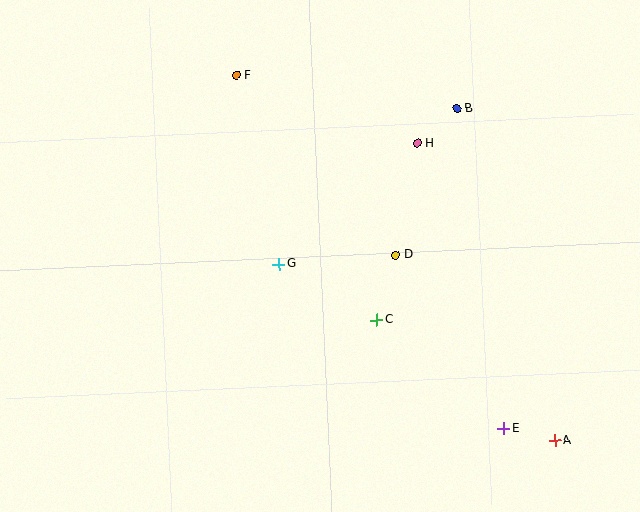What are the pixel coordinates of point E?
Point E is at (504, 429).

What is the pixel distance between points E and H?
The distance between E and H is 298 pixels.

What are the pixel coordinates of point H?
Point H is at (417, 143).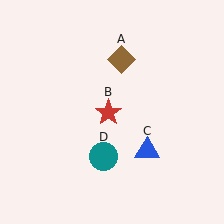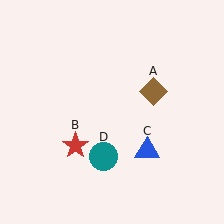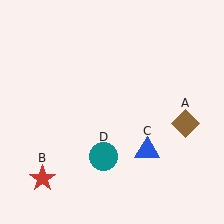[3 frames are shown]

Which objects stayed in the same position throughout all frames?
Blue triangle (object C) and teal circle (object D) remained stationary.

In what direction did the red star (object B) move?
The red star (object B) moved down and to the left.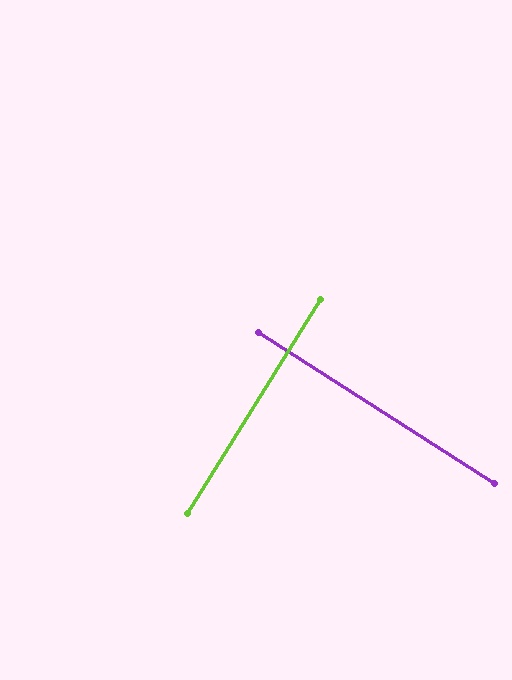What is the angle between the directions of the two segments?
Approximately 89 degrees.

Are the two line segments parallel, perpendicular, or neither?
Perpendicular — they meet at approximately 89°.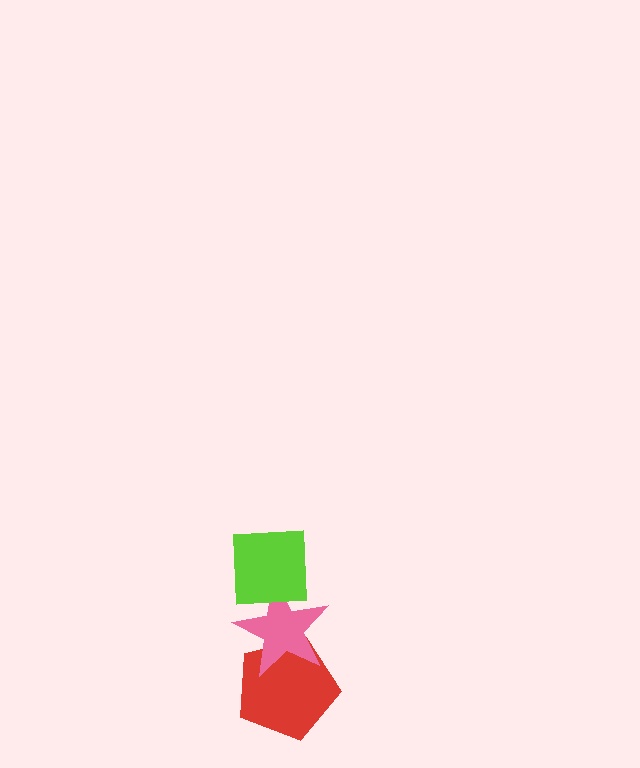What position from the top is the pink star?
The pink star is 2nd from the top.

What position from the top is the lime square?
The lime square is 1st from the top.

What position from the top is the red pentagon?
The red pentagon is 3rd from the top.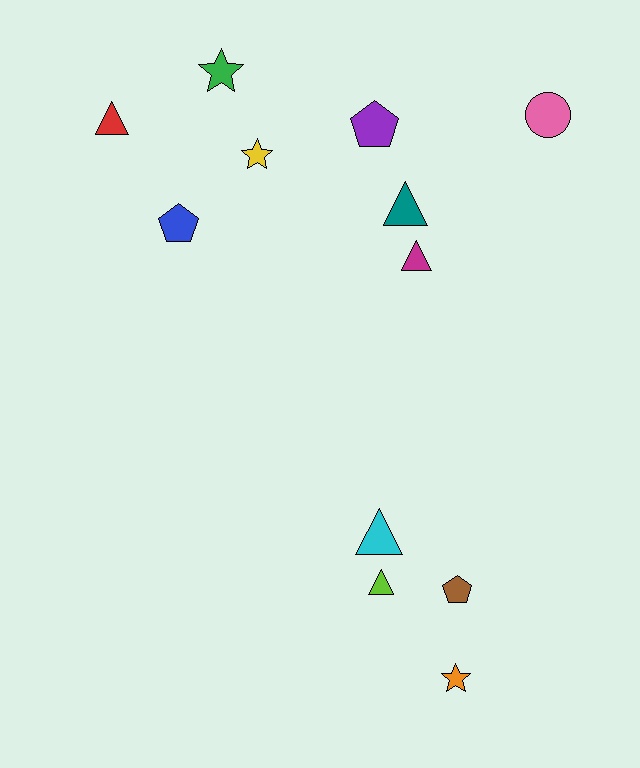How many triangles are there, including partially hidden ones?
There are 5 triangles.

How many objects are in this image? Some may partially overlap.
There are 12 objects.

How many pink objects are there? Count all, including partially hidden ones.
There is 1 pink object.